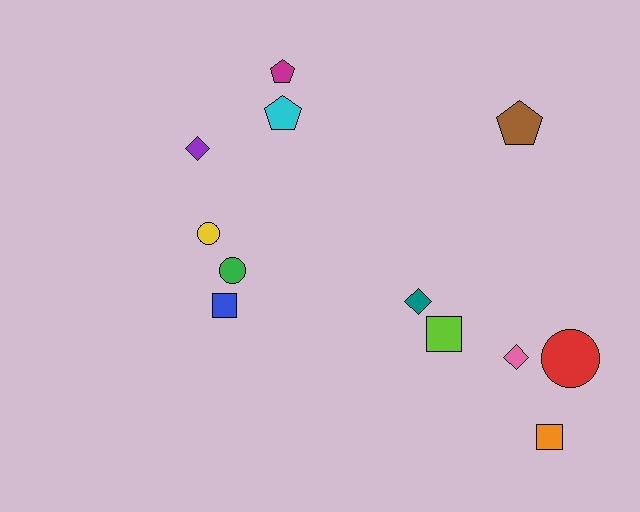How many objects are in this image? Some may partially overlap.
There are 12 objects.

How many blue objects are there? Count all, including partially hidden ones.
There is 1 blue object.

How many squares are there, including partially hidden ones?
There are 3 squares.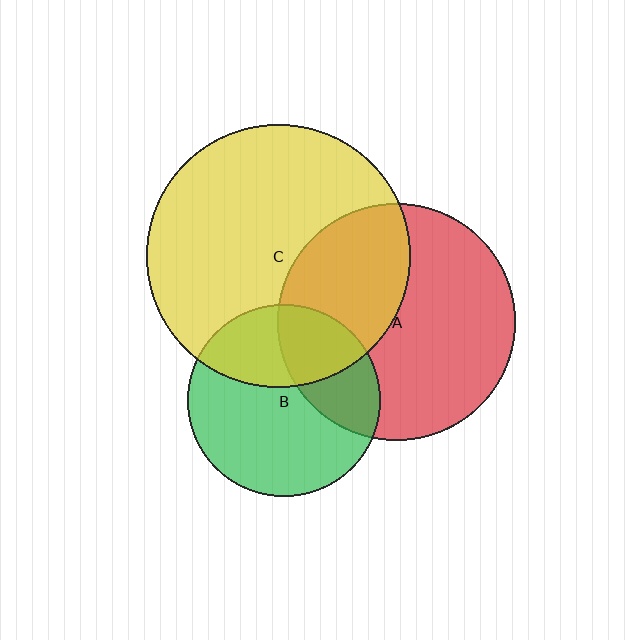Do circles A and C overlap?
Yes.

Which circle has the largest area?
Circle C (yellow).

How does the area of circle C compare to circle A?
Approximately 1.2 times.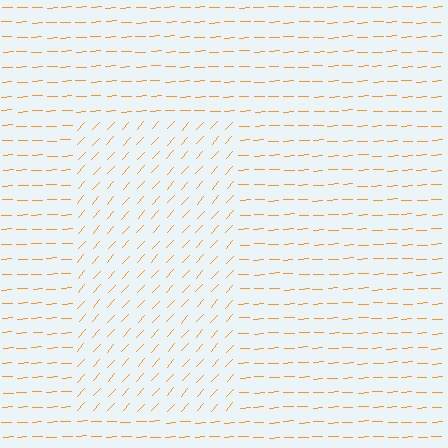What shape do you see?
I see a rectangle.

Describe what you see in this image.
The image is filled with small orange line segments. A rectangle region in the image has lines oriented differently from the surrounding lines, creating a visible texture boundary.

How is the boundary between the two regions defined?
The boundary is defined purely by a change in line orientation (approximately 45 degrees difference). All lines are the same color and thickness.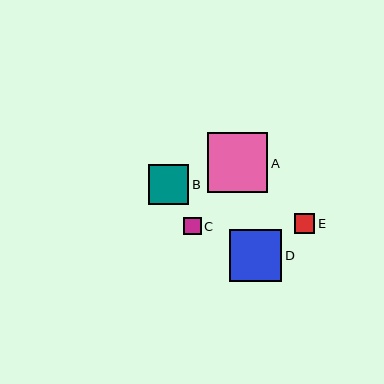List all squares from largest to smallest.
From largest to smallest: A, D, B, E, C.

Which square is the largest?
Square A is the largest with a size of approximately 60 pixels.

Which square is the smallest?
Square C is the smallest with a size of approximately 18 pixels.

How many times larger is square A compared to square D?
Square A is approximately 1.1 times the size of square D.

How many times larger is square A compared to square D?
Square A is approximately 1.1 times the size of square D.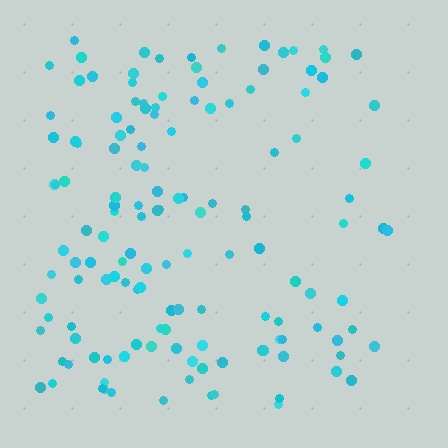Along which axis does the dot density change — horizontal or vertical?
Horizontal.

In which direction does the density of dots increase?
From right to left, with the left side densest.